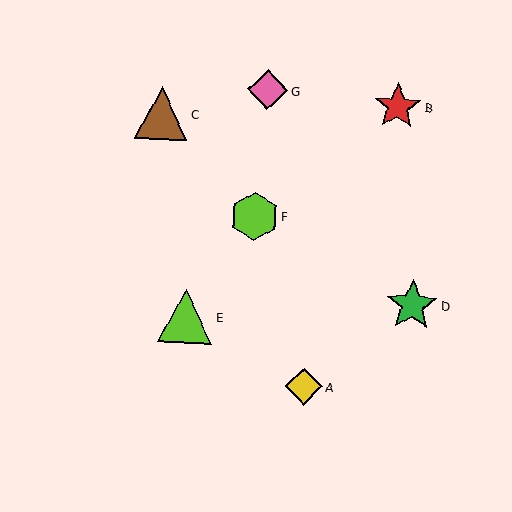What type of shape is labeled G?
Shape G is a pink diamond.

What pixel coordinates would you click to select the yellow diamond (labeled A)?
Click at (304, 387) to select the yellow diamond A.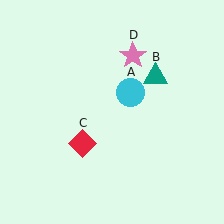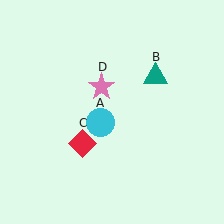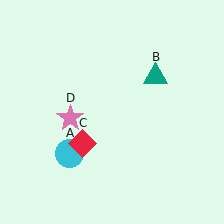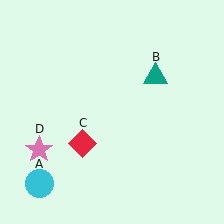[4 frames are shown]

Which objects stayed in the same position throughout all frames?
Teal triangle (object B) and red diamond (object C) remained stationary.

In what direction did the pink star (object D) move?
The pink star (object D) moved down and to the left.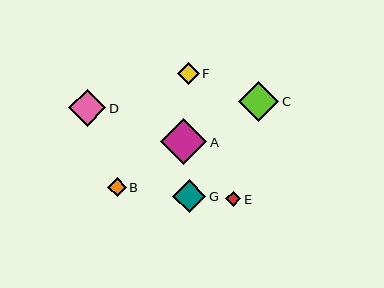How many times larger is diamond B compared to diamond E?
Diamond B is approximately 1.2 times the size of diamond E.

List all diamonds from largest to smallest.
From largest to smallest: A, C, D, G, F, B, E.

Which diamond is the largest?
Diamond A is the largest with a size of approximately 46 pixels.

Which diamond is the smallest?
Diamond E is the smallest with a size of approximately 15 pixels.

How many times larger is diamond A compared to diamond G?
Diamond A is approximately 1.4 times the size of diamond G.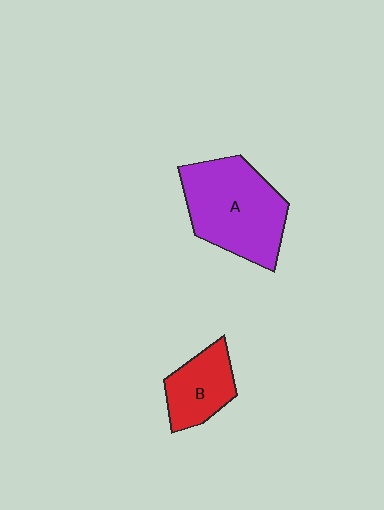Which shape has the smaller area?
Shape B (red).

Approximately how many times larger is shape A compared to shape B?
Approximately 1.9 times.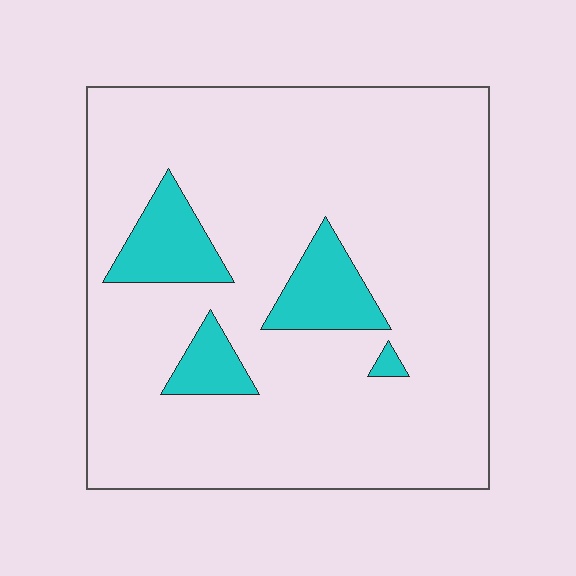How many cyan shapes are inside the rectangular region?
4.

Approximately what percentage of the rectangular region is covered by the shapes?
Approximately 15%.